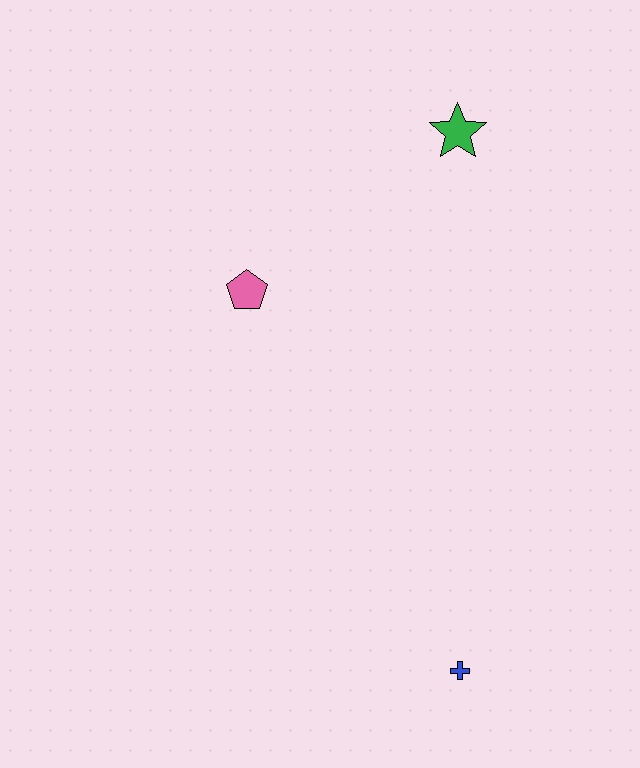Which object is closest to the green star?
The pink pentagon is closest to the green star.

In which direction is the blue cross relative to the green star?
The blue cross is below the green star.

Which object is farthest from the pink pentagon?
The blue cross is farthest from the pink pentagon.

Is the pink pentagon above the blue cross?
Yes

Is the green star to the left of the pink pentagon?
No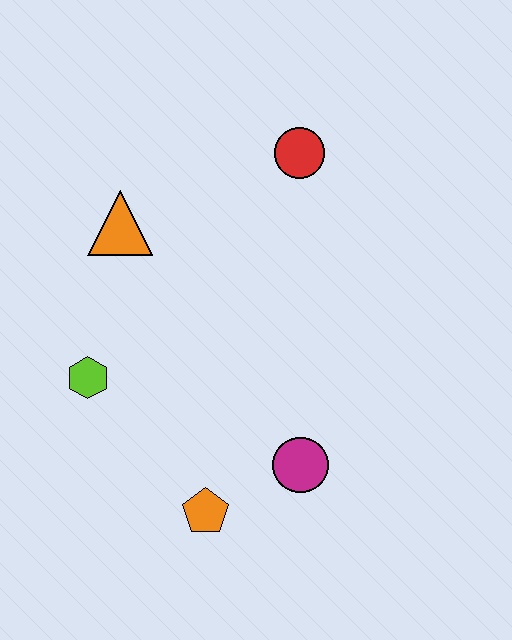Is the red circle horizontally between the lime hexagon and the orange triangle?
No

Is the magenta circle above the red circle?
No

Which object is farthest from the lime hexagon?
The red circle is farthest from the lime hexagon.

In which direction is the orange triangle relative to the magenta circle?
The orange triangle is above the magenta circle.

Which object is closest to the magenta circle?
The orange pentagon is closest to the magenta circle.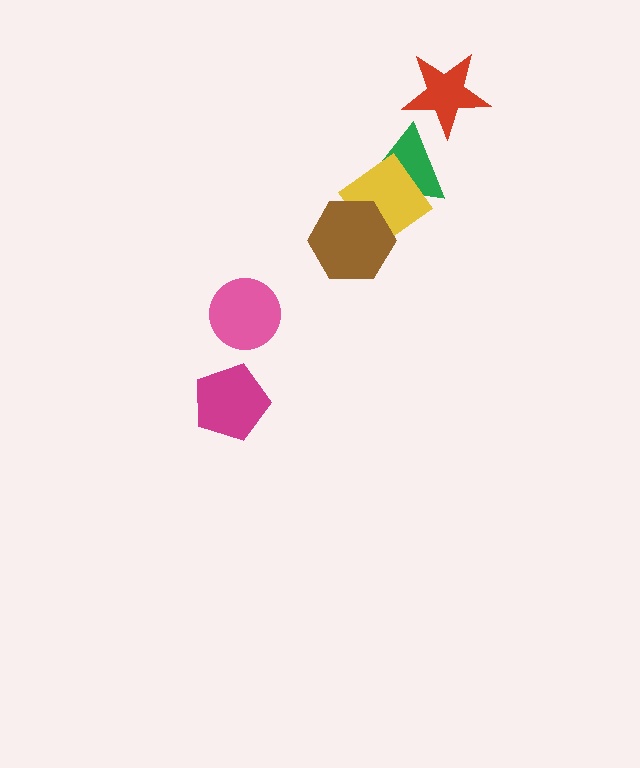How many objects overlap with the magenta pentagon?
0 objects overlap with the magenta pentagon.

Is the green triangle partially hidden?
Yes, it is partially covered by another shape.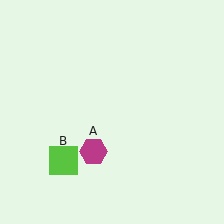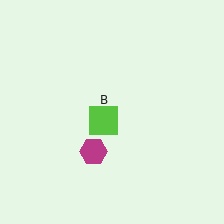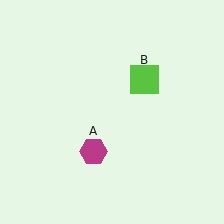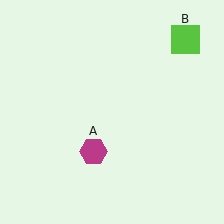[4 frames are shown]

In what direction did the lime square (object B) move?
The lime square (object B) moved up and to the right.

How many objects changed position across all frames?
1 object changed position: lime square (object B).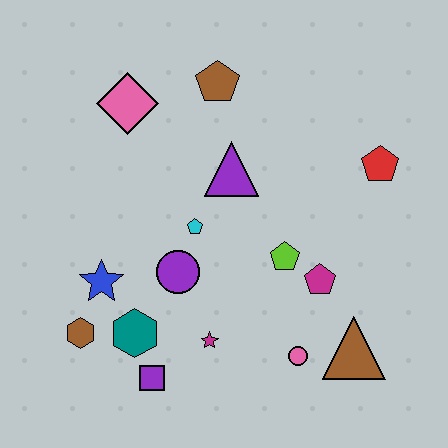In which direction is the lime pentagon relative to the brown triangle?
The lime pentagon is above the brown triangle.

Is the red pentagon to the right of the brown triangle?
Yes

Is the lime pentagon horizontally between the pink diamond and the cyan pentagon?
No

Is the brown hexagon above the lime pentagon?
No